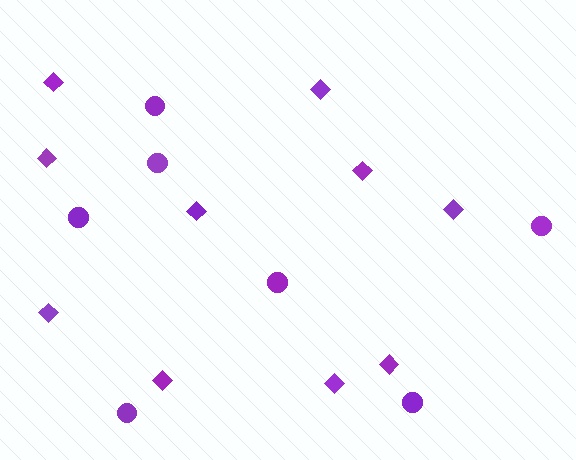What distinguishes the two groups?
There are 2 groups: one group of diamonds (10) and one group of circles (7).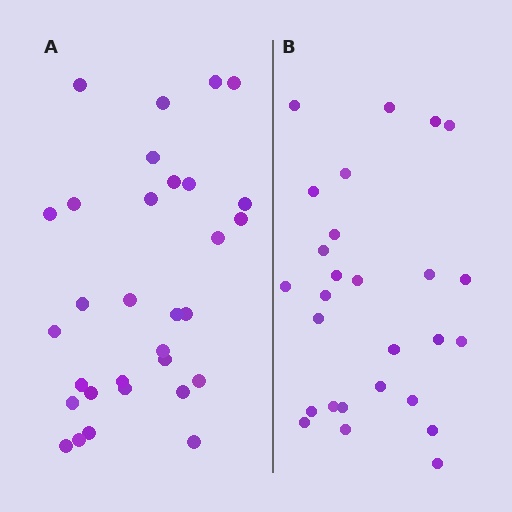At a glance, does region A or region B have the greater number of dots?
Region A (the left region) has more dots.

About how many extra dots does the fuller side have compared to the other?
Region A has about 4 more dots than region B.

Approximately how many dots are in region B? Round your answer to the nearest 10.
About 30 dots. (The exact count is 27, which rounds to 30.)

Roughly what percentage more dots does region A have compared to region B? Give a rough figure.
About 15% more.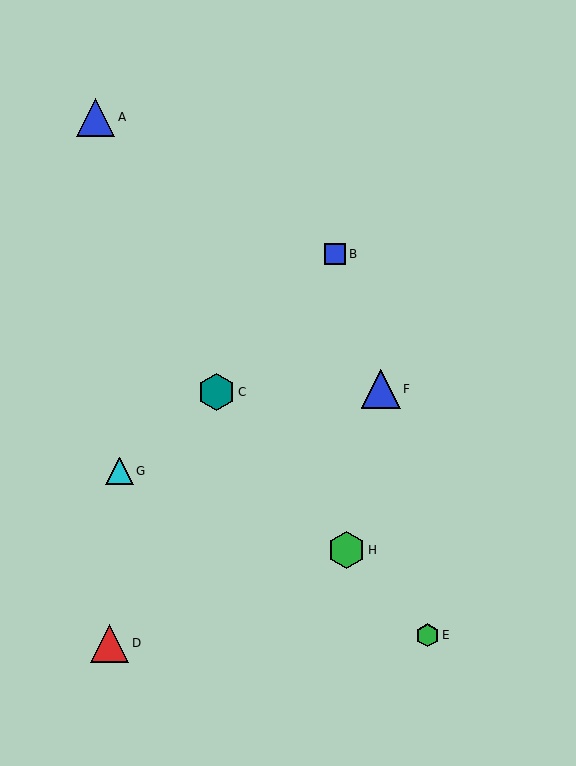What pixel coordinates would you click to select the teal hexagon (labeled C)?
Click at (217, 392) to select the teal hexagon C.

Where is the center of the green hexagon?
The center of the green hexagon is at (428, 635).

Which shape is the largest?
The blue triangle (labeled F) is the largest.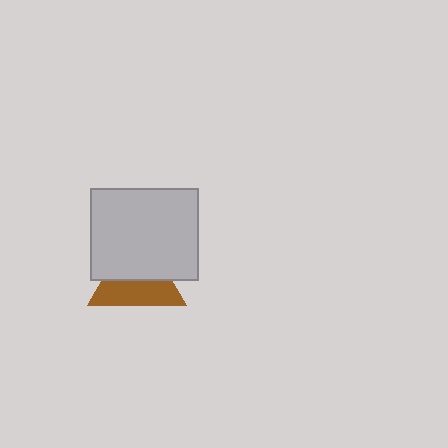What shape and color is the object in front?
The object in front is a light gray rectangle.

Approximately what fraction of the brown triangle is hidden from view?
Roughly 52% of the brown triangle is hidden behind the light gray rectangle.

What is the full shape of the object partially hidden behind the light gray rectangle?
The partially hidden object is a brown triangle.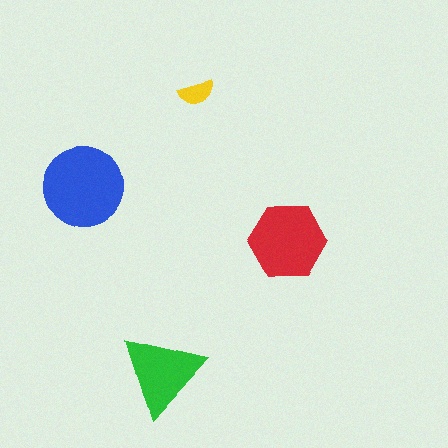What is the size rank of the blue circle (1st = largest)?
1st.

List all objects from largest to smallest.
The blue circle, the red hexagon, the green triangle, the yellow semicircle.